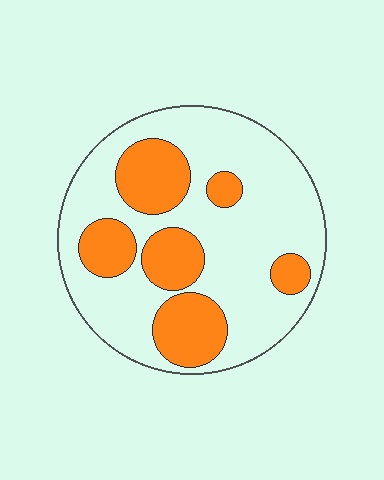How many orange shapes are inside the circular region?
6.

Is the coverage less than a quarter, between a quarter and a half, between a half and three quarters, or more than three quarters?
Between a quarter and a half.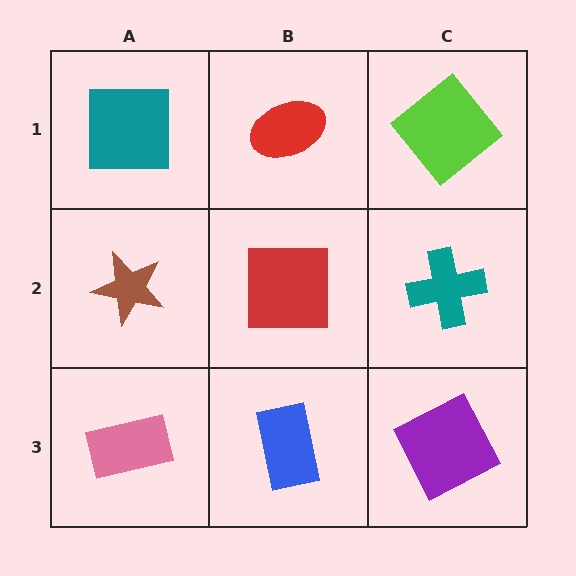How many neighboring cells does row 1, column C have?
2.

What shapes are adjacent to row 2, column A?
A teal square (row 1, column A), a pink rectangle (row 3, column A), a red square (row 2, column B).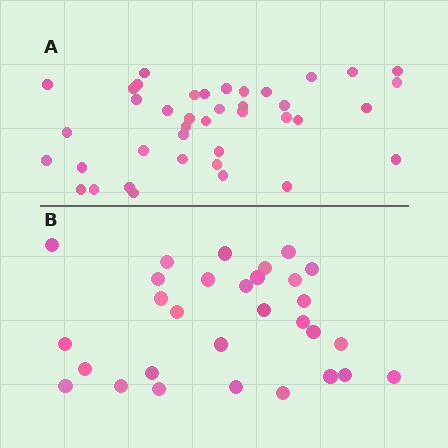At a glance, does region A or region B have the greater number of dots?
Region A (the top region) has more dots.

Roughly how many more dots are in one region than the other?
Region A has roughly 10 or so more dots than region B.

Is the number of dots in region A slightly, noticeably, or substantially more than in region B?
Region A has noticeably more, but not dramatically so. The ratio is roughly 1.3 to 1.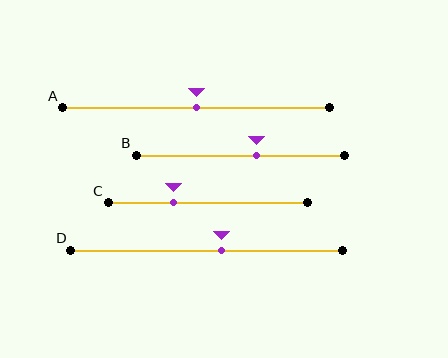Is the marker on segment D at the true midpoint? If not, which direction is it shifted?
No, the marker on segment D is shifted to the right by about 5% of the segment length.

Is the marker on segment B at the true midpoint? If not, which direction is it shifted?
No, the marker on segment B is shifted to the right by about 8% of the segment length.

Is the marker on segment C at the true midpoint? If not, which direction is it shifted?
No, the marker on segment C is shifted to the left by about 17% of the segment length.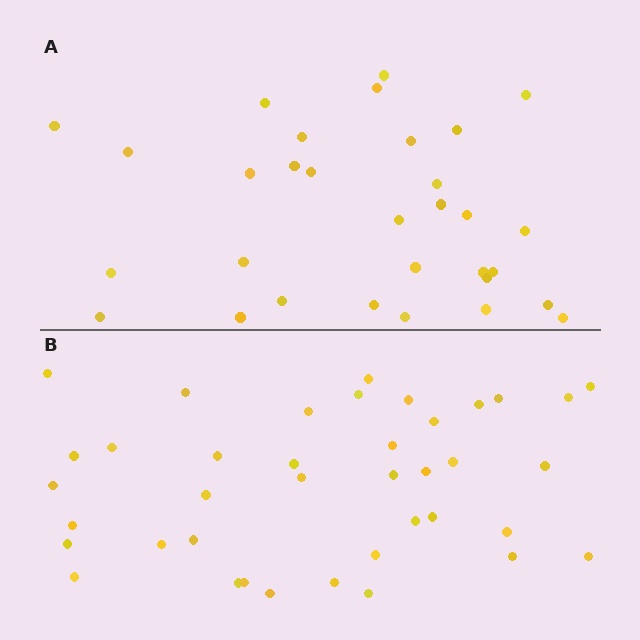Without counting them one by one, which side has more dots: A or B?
Region B (the bottom region) has more dots.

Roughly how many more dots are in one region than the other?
Region B has roughly 8 or so more dots than region A.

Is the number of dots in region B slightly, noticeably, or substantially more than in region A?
Region B has noticeably more, but not dramatically so. The ratio is roughly 1.3 to 1.